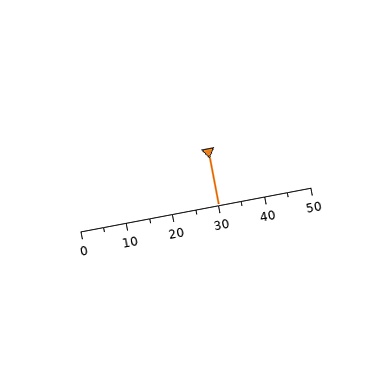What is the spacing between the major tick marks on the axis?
The major ticks are spaced 10 apart.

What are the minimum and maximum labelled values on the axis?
The axis runs from 0 to 50.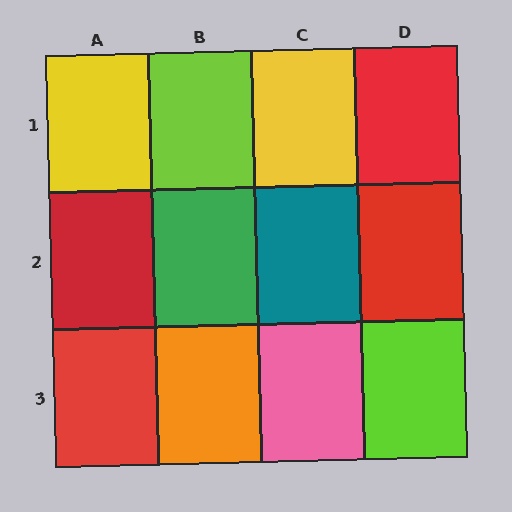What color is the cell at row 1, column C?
Yellow.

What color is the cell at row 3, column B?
Orange.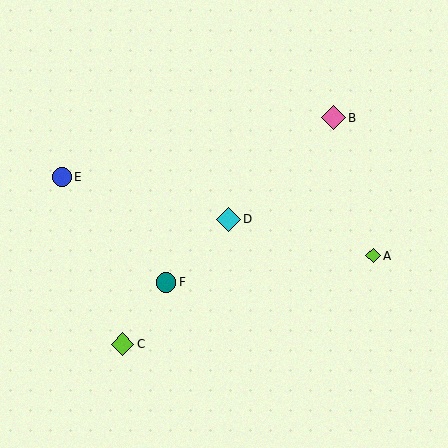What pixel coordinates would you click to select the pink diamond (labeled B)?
Click at (333, 117) to select the pink diamond B.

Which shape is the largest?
The pink diamond (labeled B) is the largest.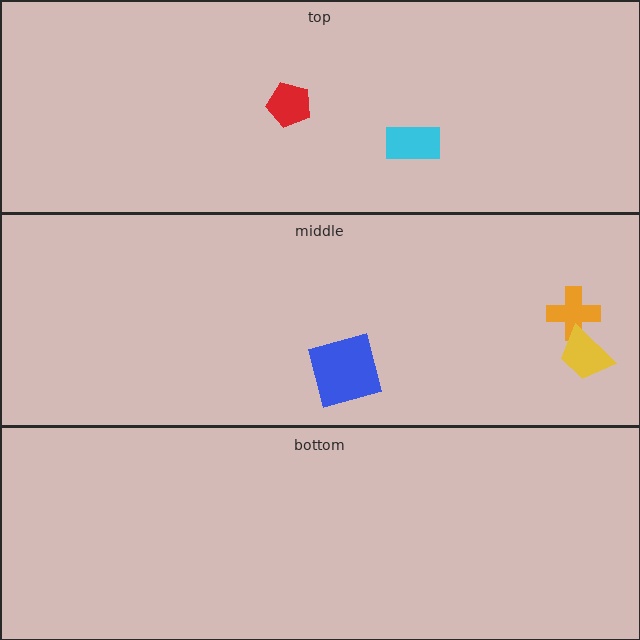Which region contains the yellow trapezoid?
The middle region.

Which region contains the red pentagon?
The top region.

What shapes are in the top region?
The red pentagon, the cyan rectangle.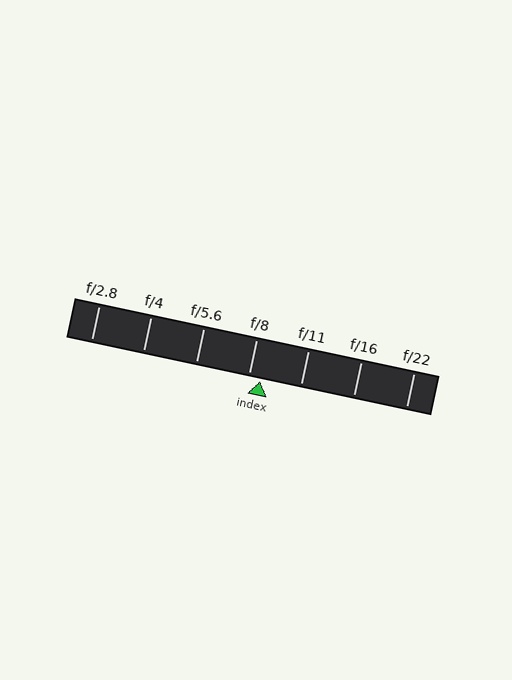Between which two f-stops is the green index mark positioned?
The index mark is between f/8 and f/11.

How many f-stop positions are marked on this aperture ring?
There are 7 f-stop positions marked.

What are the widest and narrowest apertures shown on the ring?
The widest aperture shown is f/2.8 and the narrowest is f/22.